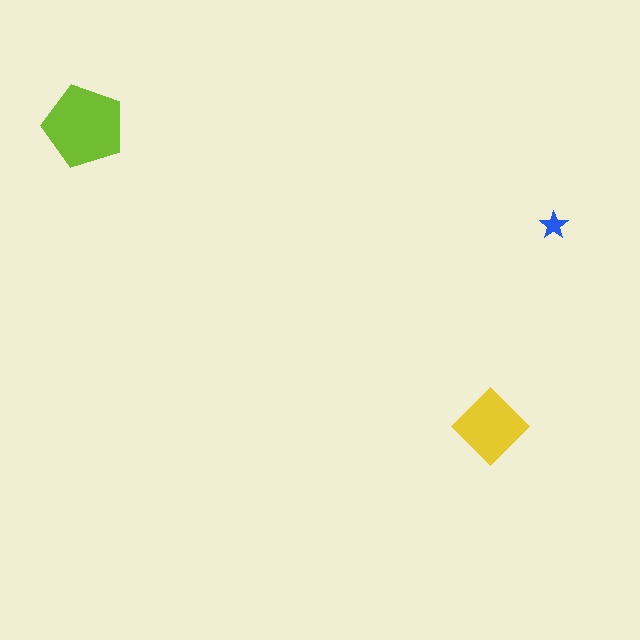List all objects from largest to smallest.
The lime pentagon, the yellow diamond, the blue star.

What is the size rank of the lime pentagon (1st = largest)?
1st.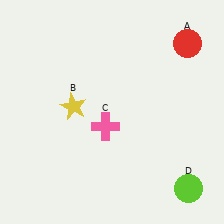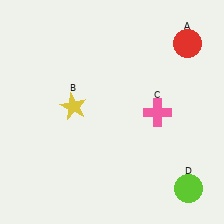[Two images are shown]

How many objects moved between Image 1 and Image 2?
1 object moved between the two images.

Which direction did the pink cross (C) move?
The pink cross (C) moved right.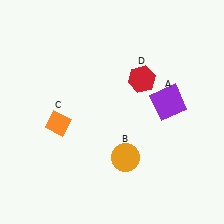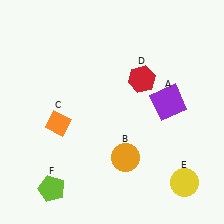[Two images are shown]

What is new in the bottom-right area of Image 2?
A yellow circle (E) was added in the bottom-right area of Image 2.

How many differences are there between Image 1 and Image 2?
There are 2 differences between the two images.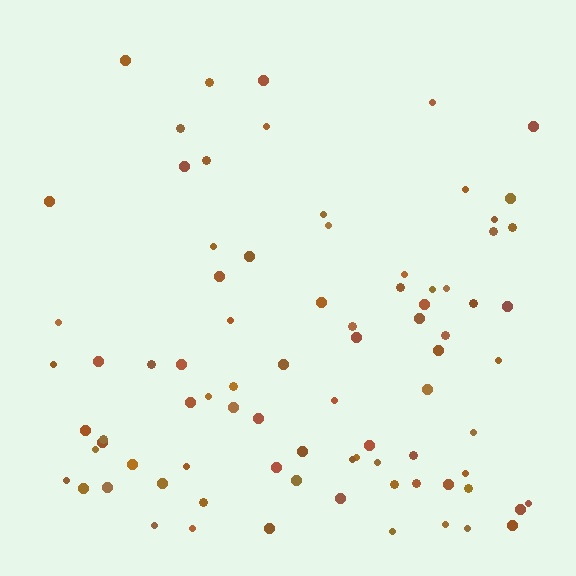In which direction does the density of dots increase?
From top to bottom, with the bottom side densest.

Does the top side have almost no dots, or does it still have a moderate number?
Still a moderate number, just noticeably fewer than the bottom.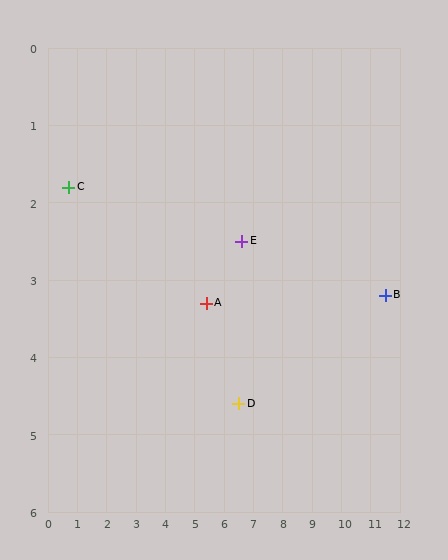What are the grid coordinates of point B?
Point B is at approximately (11.5, 3.2).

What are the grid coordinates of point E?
Point E is at approximately (6.6, 2.5).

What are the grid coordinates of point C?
Point C is at approximately (0.7, 1.8).